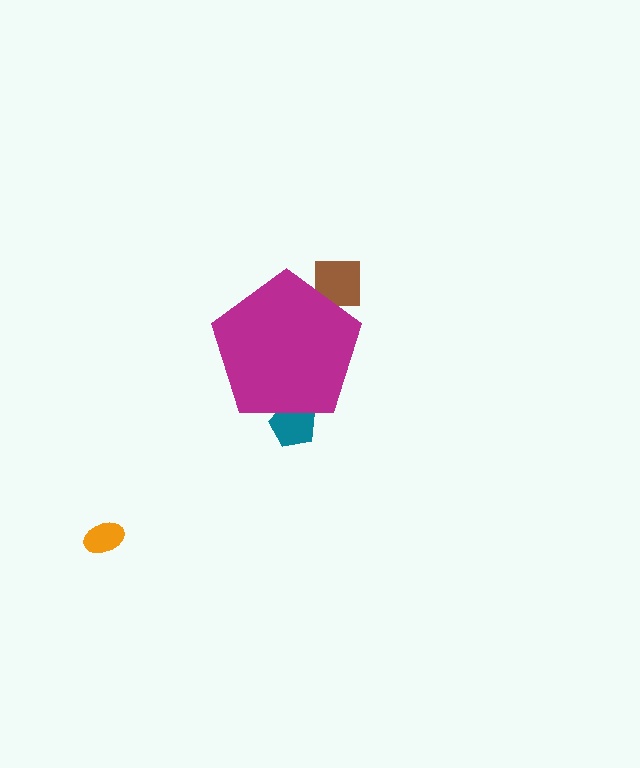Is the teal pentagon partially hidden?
Yes, the teal pentagon is partially hidden behind the magenta pentagon.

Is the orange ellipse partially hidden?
No, the orange ellipse is fully visible.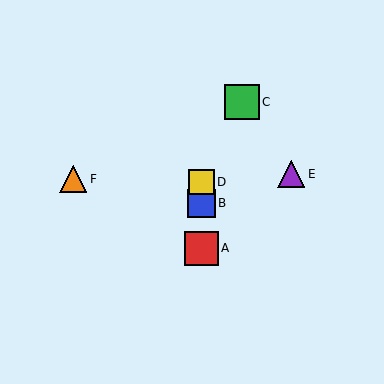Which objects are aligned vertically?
Objects A, B, D are aligned vertically.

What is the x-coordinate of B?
Object B is at x≈201.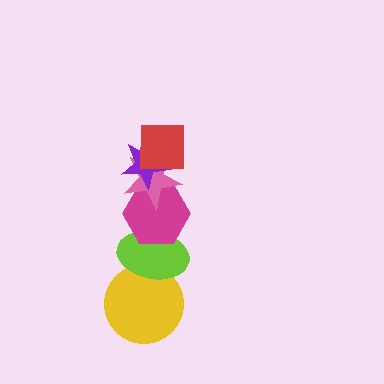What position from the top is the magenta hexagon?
The magenta hexagon is 4th from the top.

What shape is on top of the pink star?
The purple star is on top of the pink star.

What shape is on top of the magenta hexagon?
The pink star is on top of the magenta hexagon.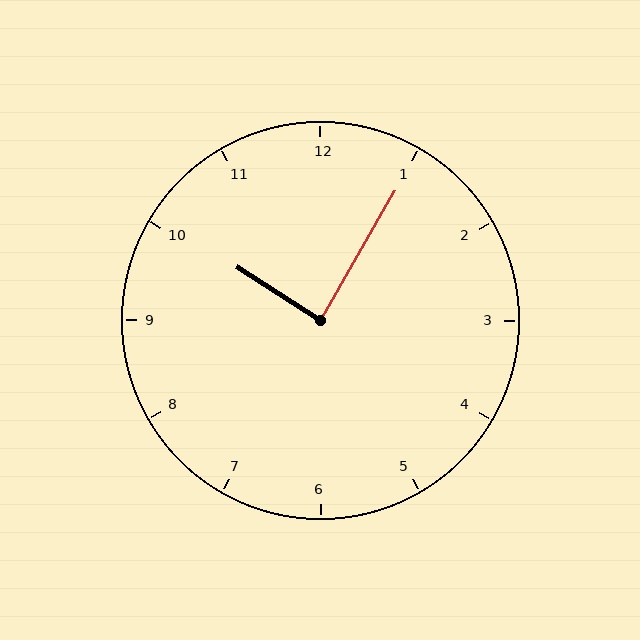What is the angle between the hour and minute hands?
Approximately 88 degrees.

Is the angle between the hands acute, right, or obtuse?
It is right.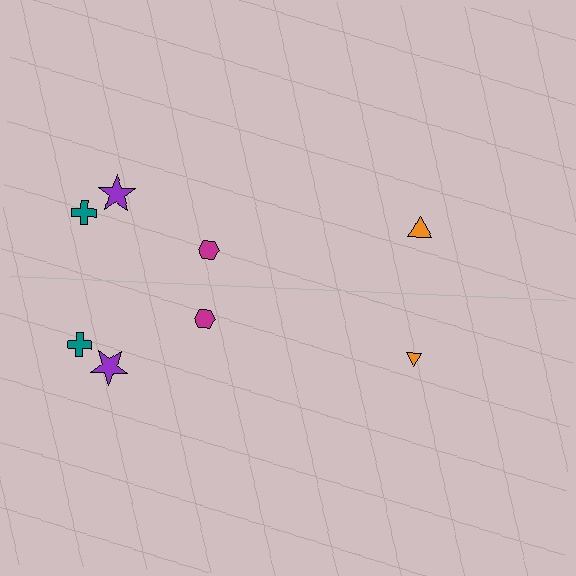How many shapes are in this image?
There are 8 shapes in this image.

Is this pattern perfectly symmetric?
No, the pattern is not perfectly symmetric. The orange triangle on the bottom side has a different size than its mirror counterpart.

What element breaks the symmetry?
The orange triangle on the bottom side has a different size than its mirror counterpart.